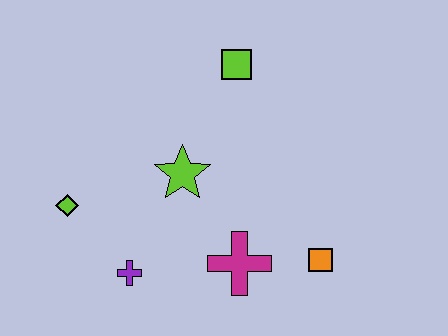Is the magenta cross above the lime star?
No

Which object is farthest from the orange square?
The lime diamond is farthest from the orange square.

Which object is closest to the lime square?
The lime star is closest to the lime square.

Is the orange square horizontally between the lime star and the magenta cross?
No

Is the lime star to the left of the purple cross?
No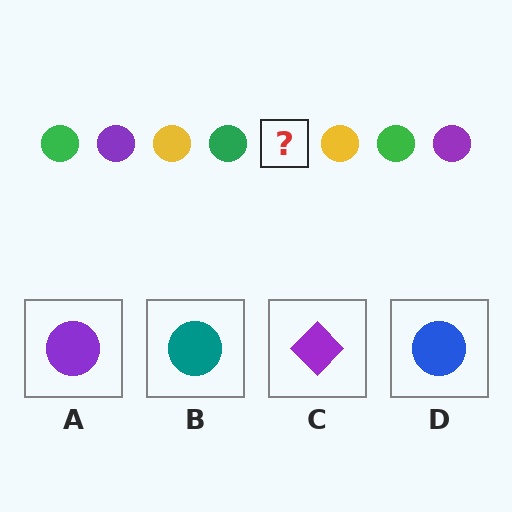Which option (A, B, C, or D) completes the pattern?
A.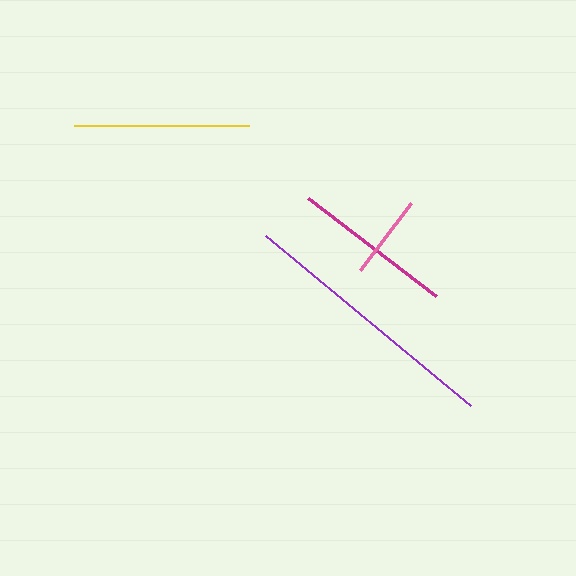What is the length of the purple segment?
The purple segment is approximately 266 pixels long.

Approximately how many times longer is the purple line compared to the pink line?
The purple line is approximately 3.2 times the length of the pink line.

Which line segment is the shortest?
The pink line is the shortest at approximately 84 pixels.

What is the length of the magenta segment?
The magenta segment is approximately 161 pixels long.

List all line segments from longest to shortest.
From longest to shortest: purple, yellow, magenta, pink.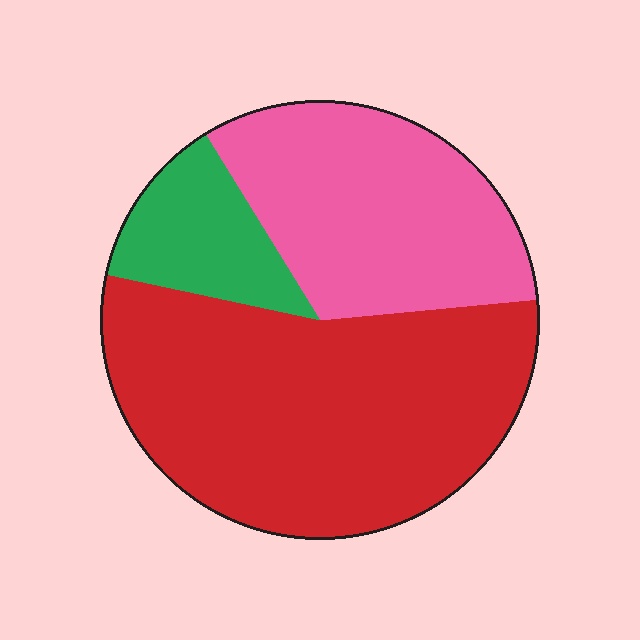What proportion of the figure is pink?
Pink takes up between a sixth and a third of the figure.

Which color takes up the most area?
Red, at roughly 55%.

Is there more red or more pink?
Red.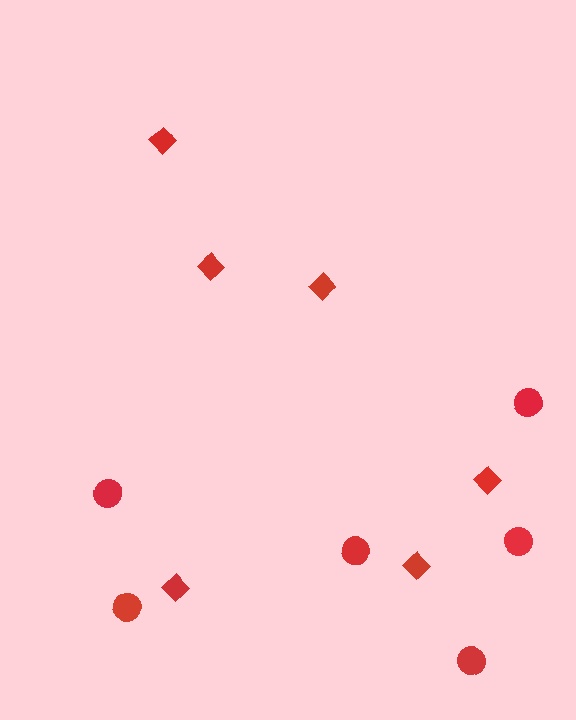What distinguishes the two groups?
There are 2 groups: one group of circles (6) and one group of diamonds (6).